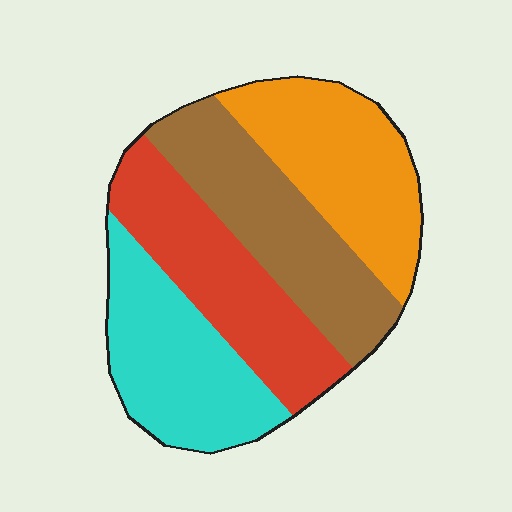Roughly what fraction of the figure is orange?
Orange takes up about one quarter (1/4) of the figure.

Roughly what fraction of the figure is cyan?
Cyan covers 24% of the figure.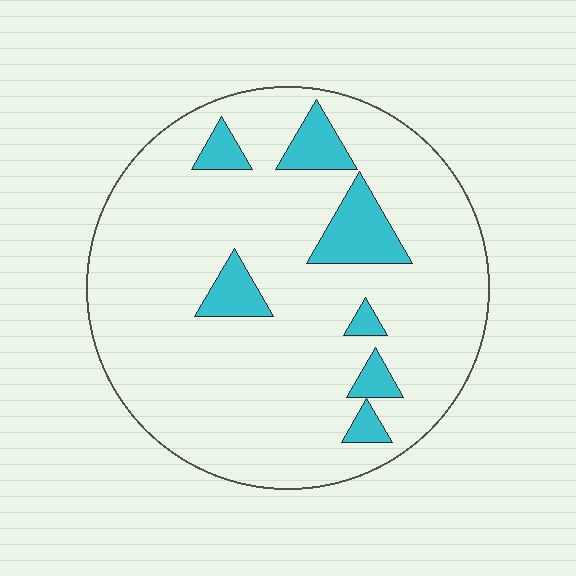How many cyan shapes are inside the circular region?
7.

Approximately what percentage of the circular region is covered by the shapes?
Approximately 15%.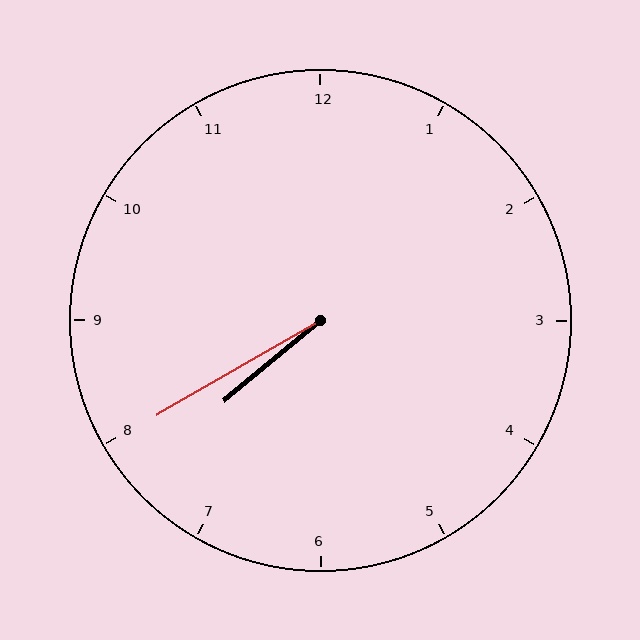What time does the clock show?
7:40.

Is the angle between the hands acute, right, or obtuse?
It is acute.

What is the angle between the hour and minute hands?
Approximately 10 degrees.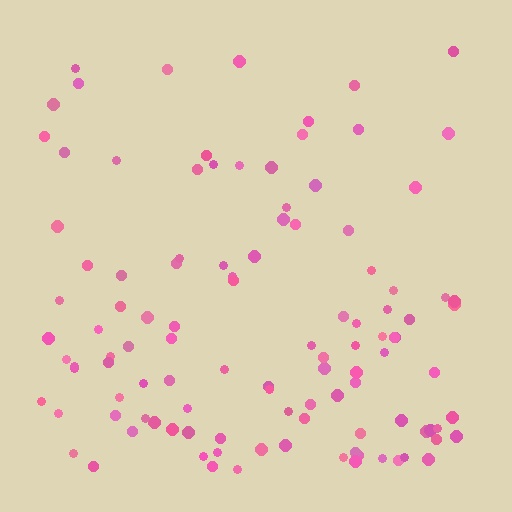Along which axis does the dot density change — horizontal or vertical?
Vertical.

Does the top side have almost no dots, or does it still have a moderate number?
Still a moderate number, just noticeably fewer than the bottom.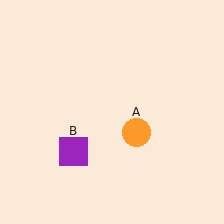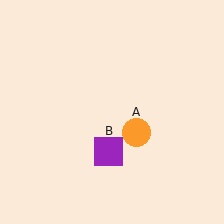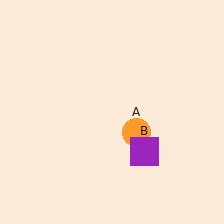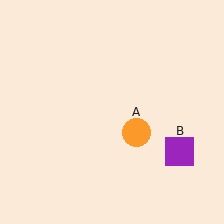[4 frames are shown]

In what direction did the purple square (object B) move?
The purple square (object B) moved right.